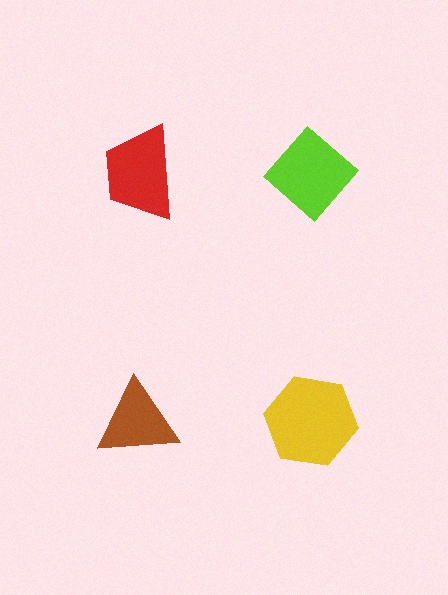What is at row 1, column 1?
A red trapezoid.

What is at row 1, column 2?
A lime diamond.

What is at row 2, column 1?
A brown triangle.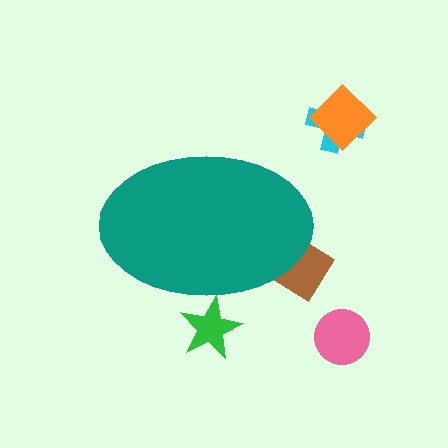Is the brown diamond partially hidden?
Yes, the brown diamond is partially hidden behind the teal ellipse.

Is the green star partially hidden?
Yes, the green star is partially hidden behind the teal ellipse.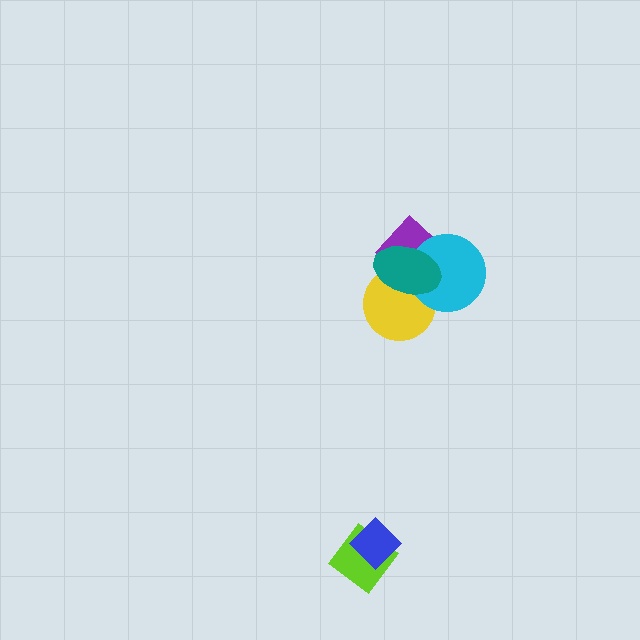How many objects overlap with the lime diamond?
1 object overlaps with the lime diamond.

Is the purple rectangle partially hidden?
Yes, it is partially covered by another shape.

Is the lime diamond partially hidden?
Yes, it is partially covered by another shape.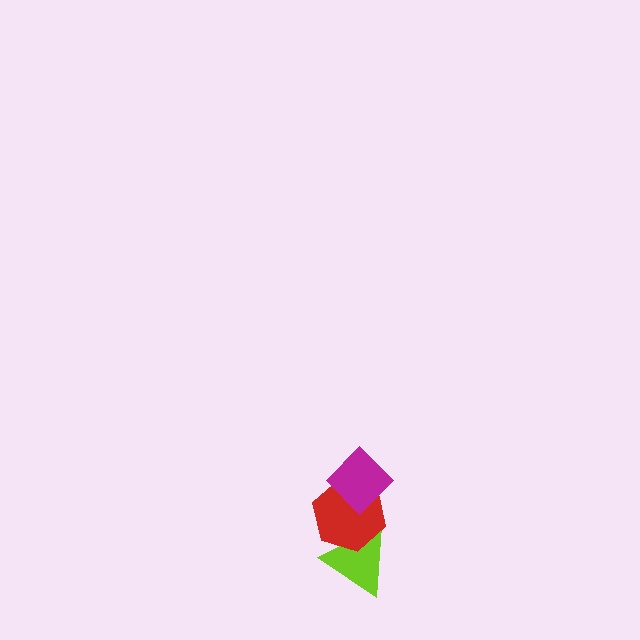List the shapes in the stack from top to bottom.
From top to bottom: the magenta diamond, the red hexagon, the lime triangle.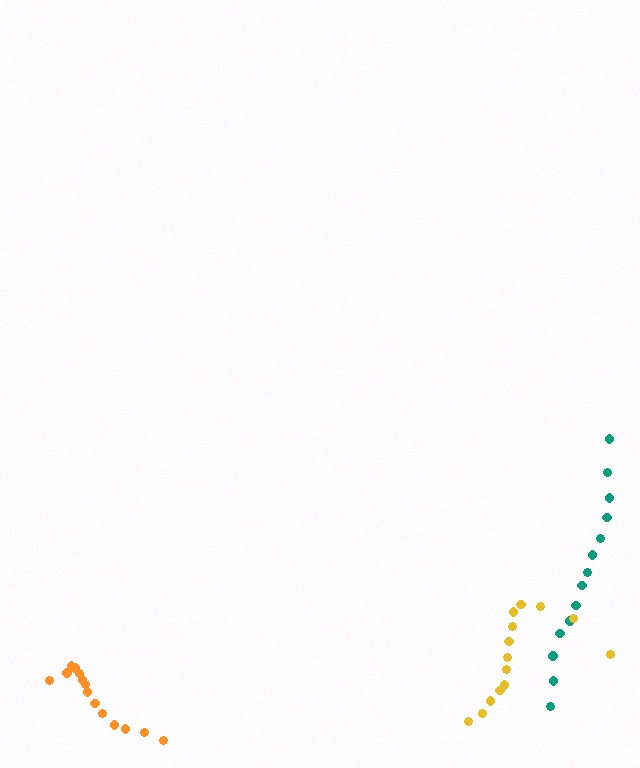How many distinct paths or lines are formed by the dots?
There are 3 distinct paths.